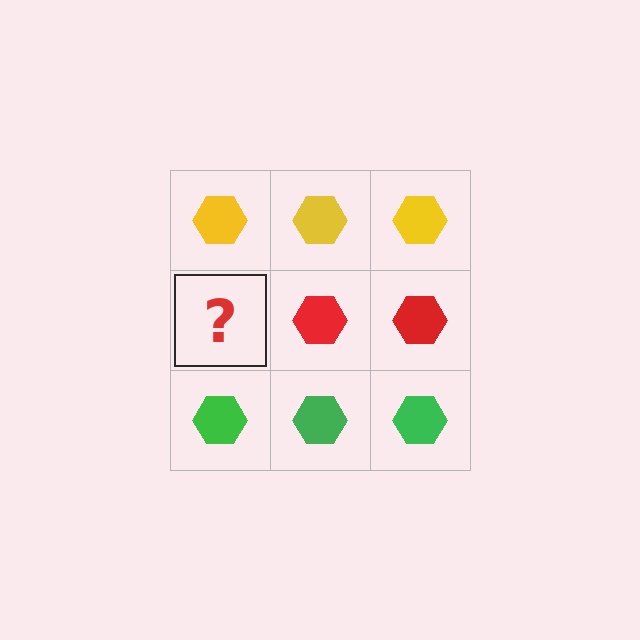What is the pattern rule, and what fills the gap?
The rule is that each row has a consistent color. The gap should be filled with a red hexagon.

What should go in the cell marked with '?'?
The missing cell should contain a red hexagon.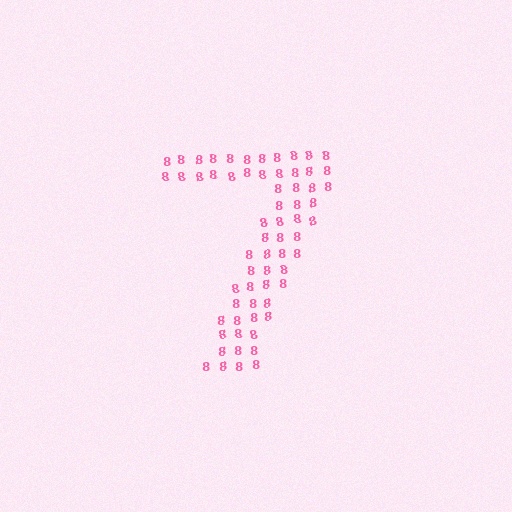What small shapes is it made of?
It is made of small digit 8's.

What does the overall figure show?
The overall figure shows the digit 7.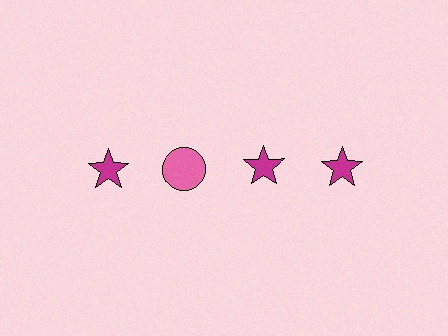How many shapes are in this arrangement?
There are 4 shapes arranged in a grid pattern.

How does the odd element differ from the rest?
It differs in both color (pink instead of magenta) and shape (circle instead of star).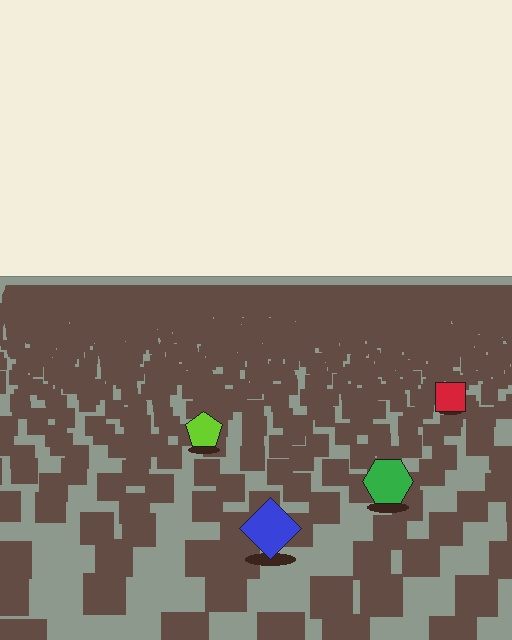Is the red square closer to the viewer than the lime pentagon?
No. The lime pentagon is closer — you can tell from the texture gradient: the ground texture is coarser near it.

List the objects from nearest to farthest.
From nearest to farthest: the blue diamond, the green hexagon, the lime pentagon, the red square.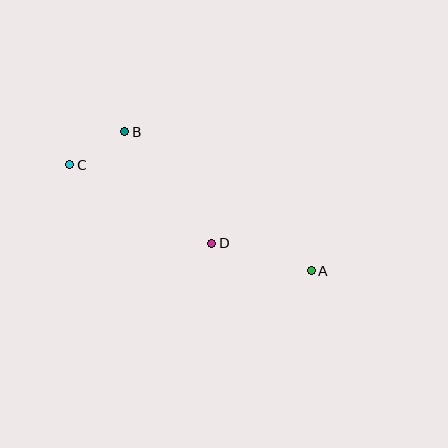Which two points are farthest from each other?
Points A and C are farthest from each other.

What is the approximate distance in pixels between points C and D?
The distance between C and D is approximately 162 pixels.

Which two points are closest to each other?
Points B and C are closest to each other.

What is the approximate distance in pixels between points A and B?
The distance between A and B is approximately 232 pixels.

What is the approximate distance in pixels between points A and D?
The distance between A and D is approximately 103 pixels.